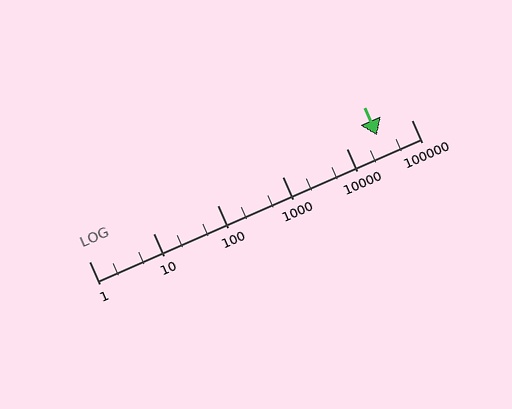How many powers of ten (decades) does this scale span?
The scale spans 5 decades, from 1 to 100000.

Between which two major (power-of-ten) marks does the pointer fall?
The pointer is between 10000 and 100000.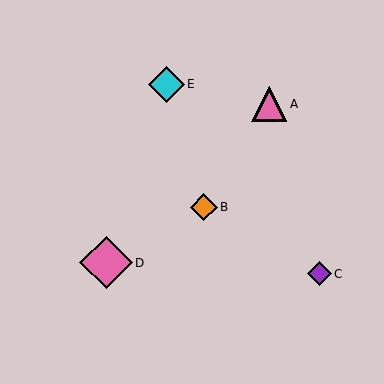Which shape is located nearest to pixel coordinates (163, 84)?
The cyan diamond (labeled E) at (166, 84) is nearest to that location.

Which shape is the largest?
The pink diamond (labeled D) is the largest.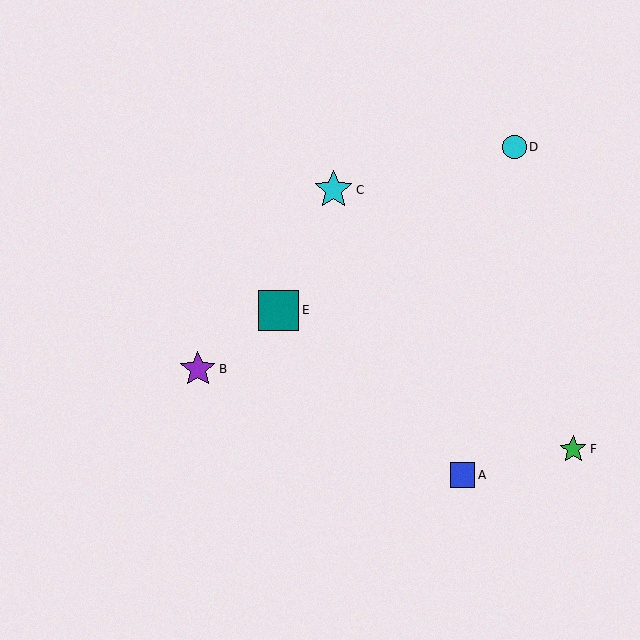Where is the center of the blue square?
The center of the blue square is at (463, 475).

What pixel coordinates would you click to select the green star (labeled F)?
Click at (573, 450) to select the green star F.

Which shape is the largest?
The teal square (labeled E) is the largest.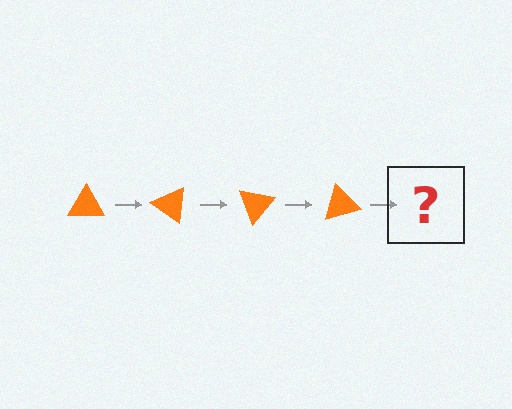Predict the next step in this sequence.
The next step is an orange triangle rotated 140 degrees.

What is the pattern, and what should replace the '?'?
The pattern is that the triangle rotates 35 degrees each step. The '?' should be an orange triangle rotated 140 degrees.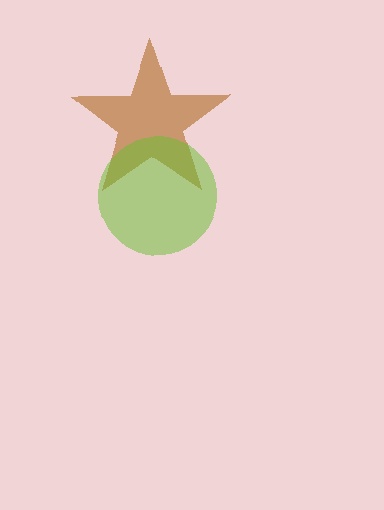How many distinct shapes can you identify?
There are 2 distinct shapes: a brown star, a lime circle.